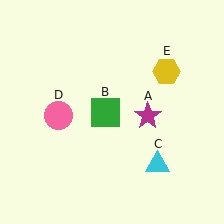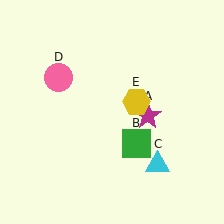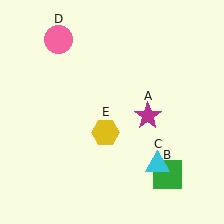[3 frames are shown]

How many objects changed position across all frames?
3 objects changed position: green square (object B), pink circle (object D), yellow hexagon (object E).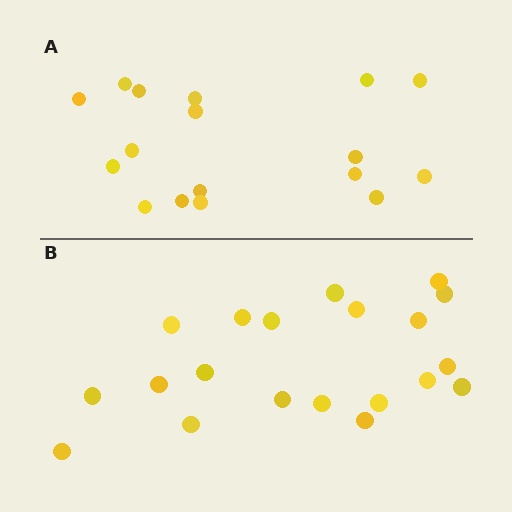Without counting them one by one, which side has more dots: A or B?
Region B (the bottom region) has more dots.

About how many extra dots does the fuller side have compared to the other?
Region B has just a few more — roughly 2 or 3 more dots than region A.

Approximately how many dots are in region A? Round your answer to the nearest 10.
About 20 dots. (The exact count is 17, which rounds to 20.)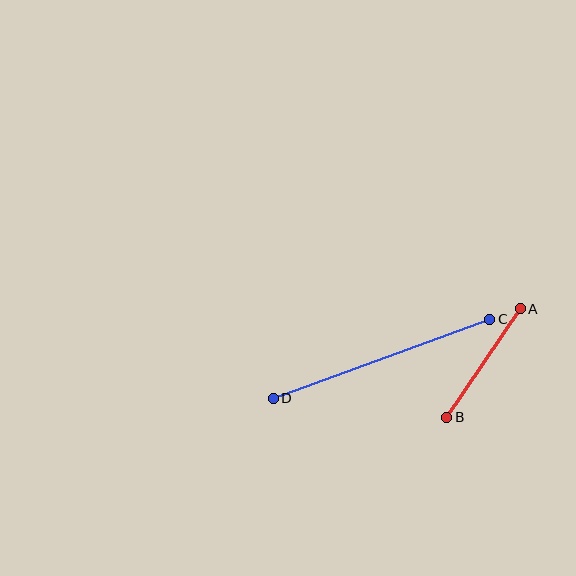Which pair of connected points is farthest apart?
Points C and D are farthest apart.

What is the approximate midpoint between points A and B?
The midpoint is at approximately (484, 363) pixels.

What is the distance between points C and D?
The distance is approximately 231 pixels.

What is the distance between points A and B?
The distance is approximately 132 pixels.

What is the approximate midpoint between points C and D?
The midpoint is at approximately (381, 359) pixels.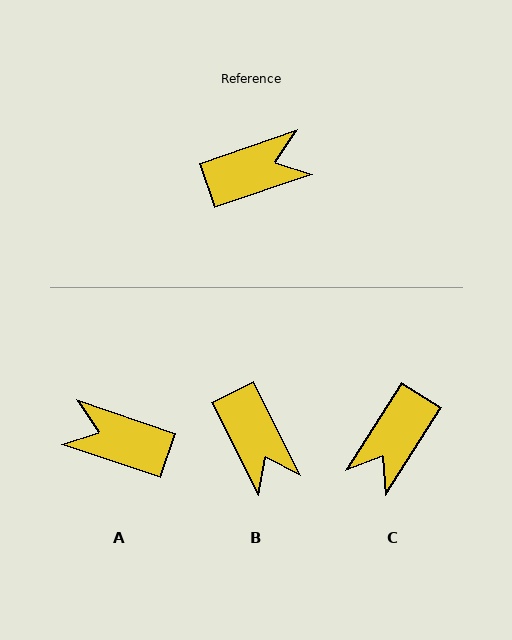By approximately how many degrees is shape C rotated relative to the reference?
Approximately 141 degrees clockwise.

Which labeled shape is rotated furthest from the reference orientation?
A, about 143 degrees away.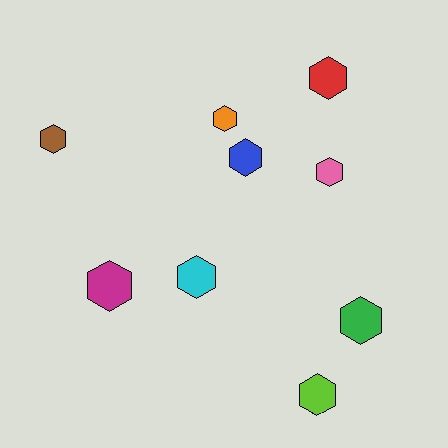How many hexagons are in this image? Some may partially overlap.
There are 9 hexagons.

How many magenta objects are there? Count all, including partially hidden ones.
There is 1 magenta object.